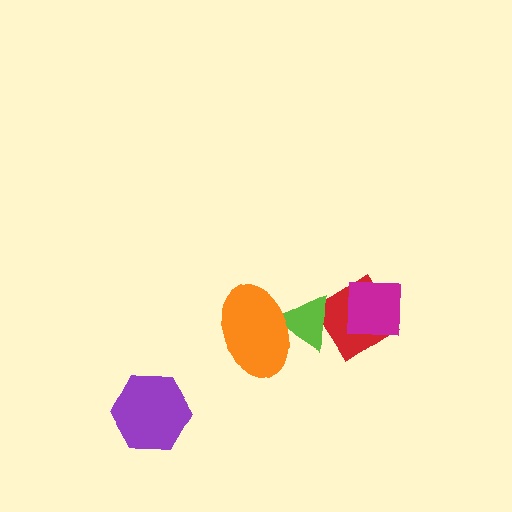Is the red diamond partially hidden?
Yes, it is partially covered by another shape.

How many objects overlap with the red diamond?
2 objects overlap with the red diamond.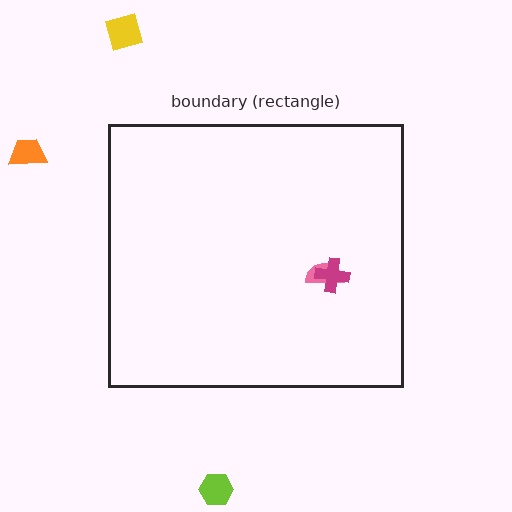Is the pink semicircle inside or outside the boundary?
Inside.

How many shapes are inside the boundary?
2 inside, 3 outside.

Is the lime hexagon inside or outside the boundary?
Outside.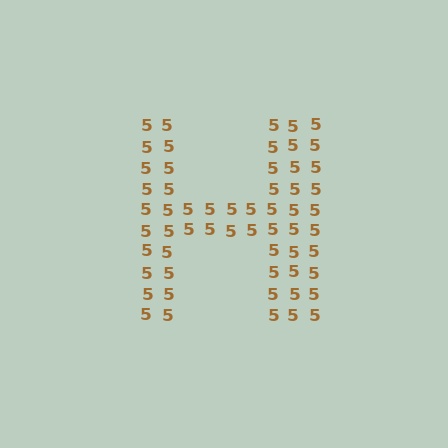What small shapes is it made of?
It is made of small digit 5's.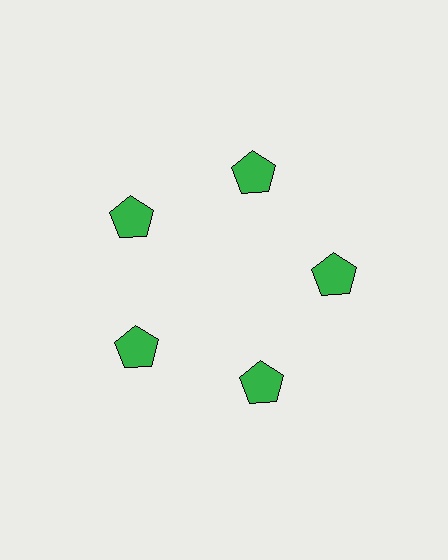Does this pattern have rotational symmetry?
Yes, this pattern has 5-fold rotational symmetry. It looks the same after rotating 72 degrees around the center.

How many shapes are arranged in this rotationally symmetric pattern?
There are 5 shapes, arranged in 5 groups of 1.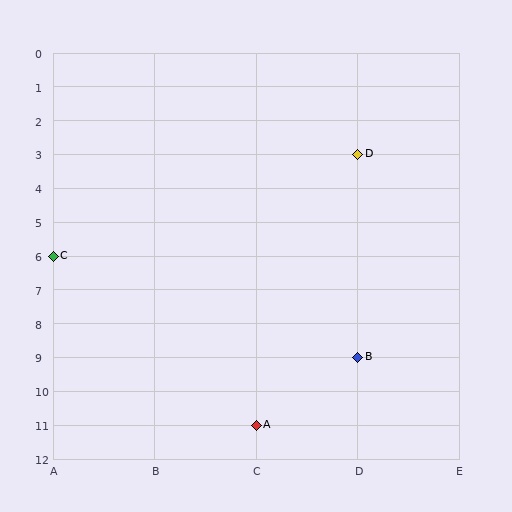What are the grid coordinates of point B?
Point B is at grid coordinates (D, 9).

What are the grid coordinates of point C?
Point C is at grid coordinates (A, 6).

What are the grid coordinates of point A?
Point A is at grid coordinates (C, 11).